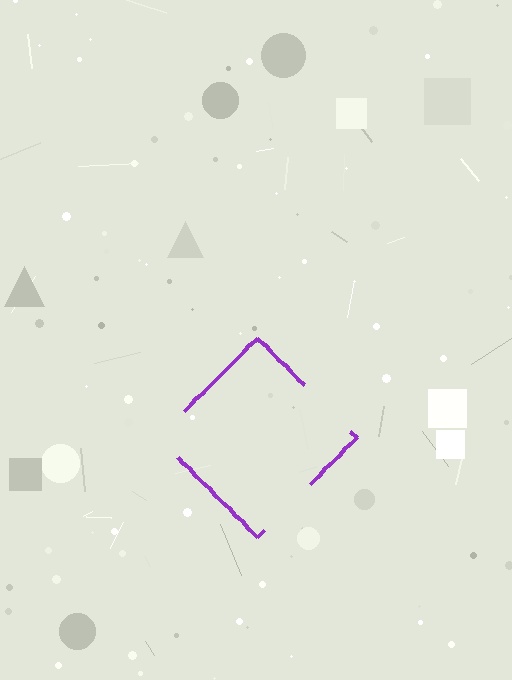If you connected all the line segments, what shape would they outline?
They would outline a diamond.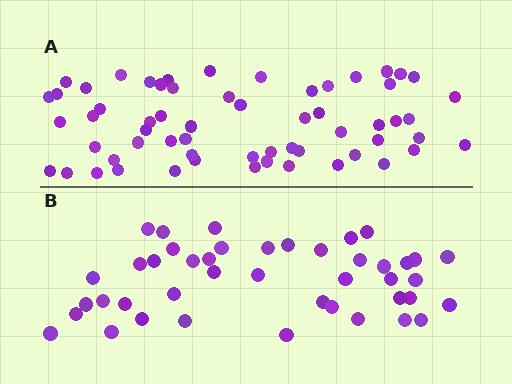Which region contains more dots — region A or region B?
Region A (the top region) has more dots.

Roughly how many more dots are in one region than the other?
Region A has approximately 15 more dots than region B.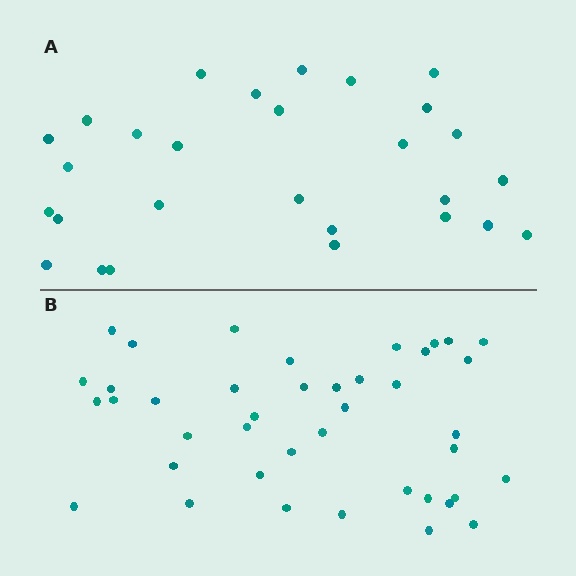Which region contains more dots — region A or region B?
Region B (the bottom region) has more dots.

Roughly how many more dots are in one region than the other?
Region B has approximately 15 more dots than region A.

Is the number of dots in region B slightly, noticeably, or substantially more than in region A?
Region B has substantially more. The ratio is roughly 1.5 to 1.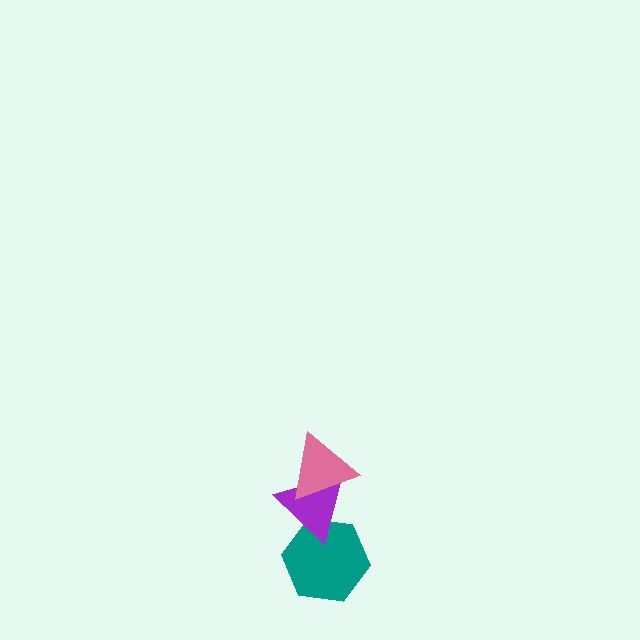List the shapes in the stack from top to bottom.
From top to bottom: the pink triangle, the purple triangle, the teal hexagon.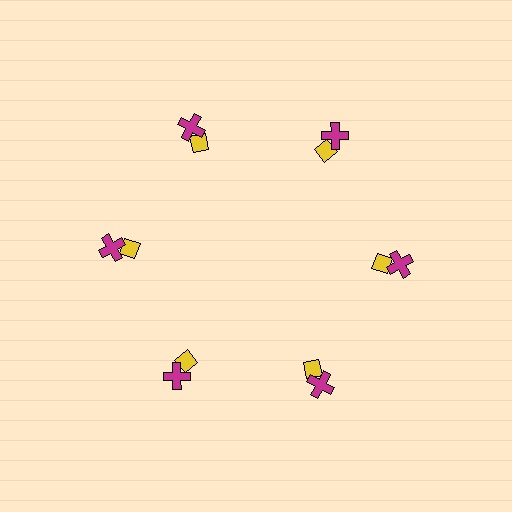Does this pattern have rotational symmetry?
Yes, this pattern has 6-fold rotational symmetry. It looks the same after rotating 60 degrees around the center.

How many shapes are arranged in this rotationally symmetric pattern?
There are 12 shapes, arranged in 6 groups of 2.